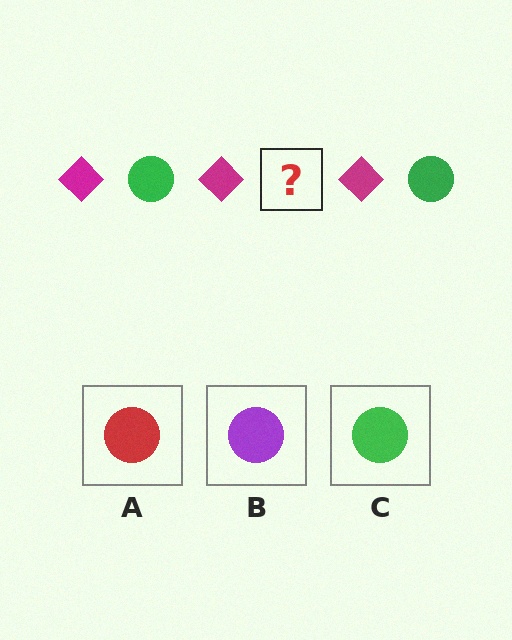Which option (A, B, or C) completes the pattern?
C.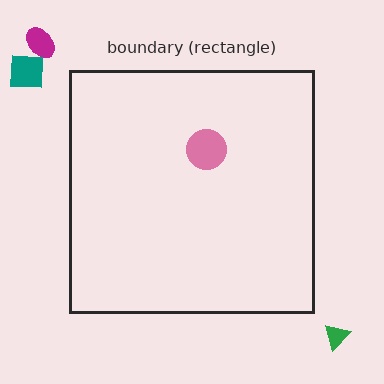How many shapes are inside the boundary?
1 inside, 3 outside.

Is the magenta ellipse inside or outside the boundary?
Outside.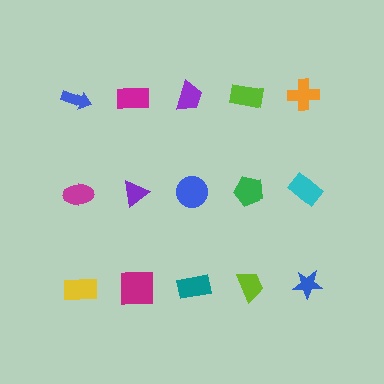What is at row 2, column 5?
A cyan rectangle.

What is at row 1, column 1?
A blue arrow.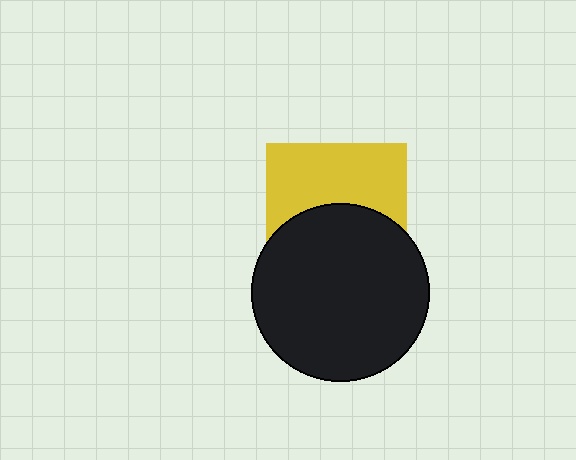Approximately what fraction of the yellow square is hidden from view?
Roughly 50% of the yellow square is hidden behind the black circle.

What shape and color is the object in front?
The object in front is a black circle.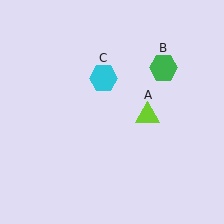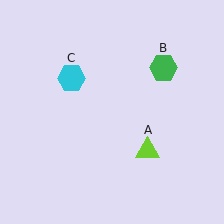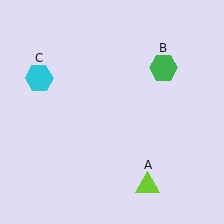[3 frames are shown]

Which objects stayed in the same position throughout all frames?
Green hexagon (object B) remained stationary.